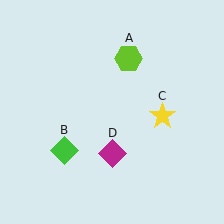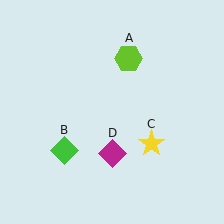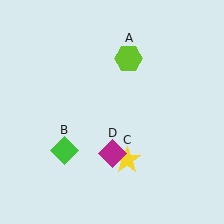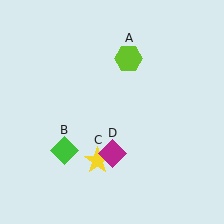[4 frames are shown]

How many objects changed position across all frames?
1 object changed position: yellow star (object C).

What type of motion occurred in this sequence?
The yellow star (object C) rotated clockwise around the center of the scene.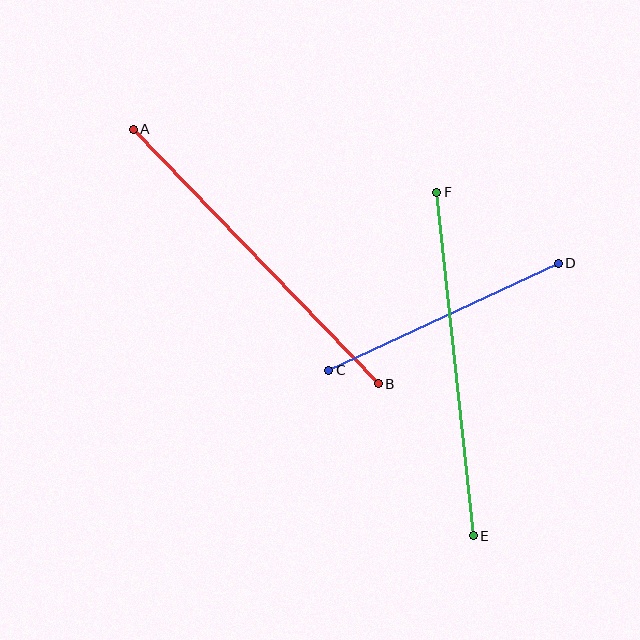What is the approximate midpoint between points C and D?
The midpoint is at approximately (443, 317) pixels.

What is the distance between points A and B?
The distance is approximately 353 pixels.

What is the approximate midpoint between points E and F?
The midpoint is at approximately (455, 364) pixels.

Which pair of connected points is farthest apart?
Points A and B are farthest apart.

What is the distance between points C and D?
The distance is approximately 253 pixels.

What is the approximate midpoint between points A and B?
The midpoint is at approximately (256, 256) pixels.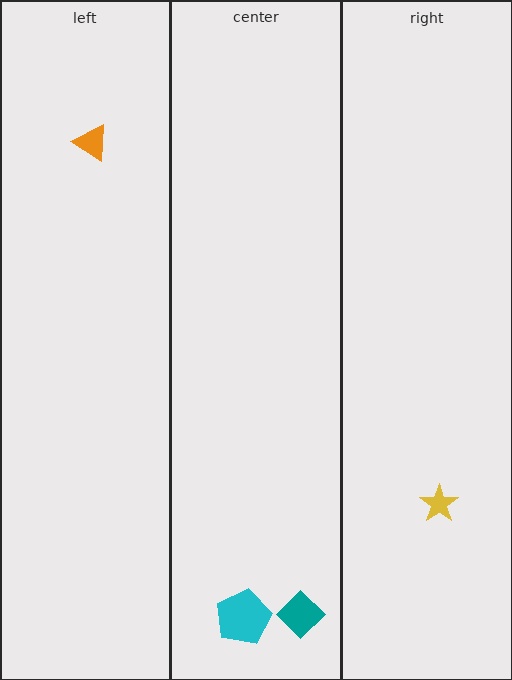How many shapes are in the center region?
2.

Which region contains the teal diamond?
The center region.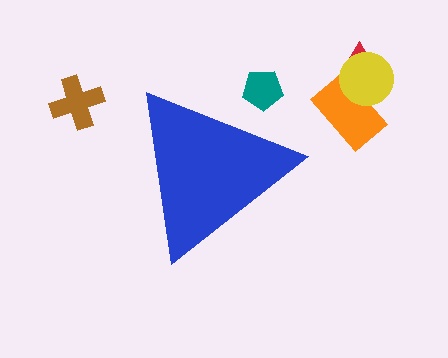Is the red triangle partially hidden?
No, the red triangle is fully visible.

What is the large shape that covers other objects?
A blue triangle.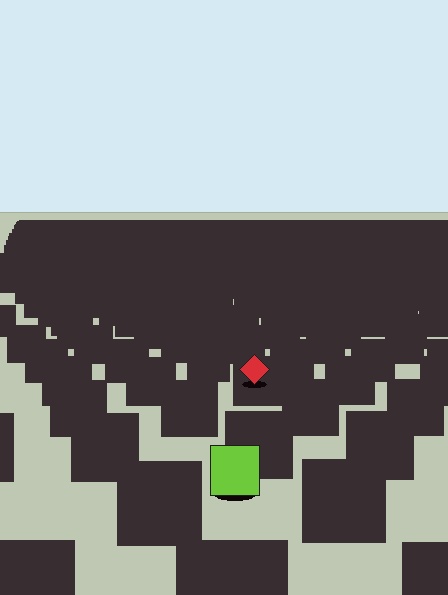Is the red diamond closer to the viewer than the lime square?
No. The lime square is closer — you can tell from the texture gradient: the ground texture is coarser near it.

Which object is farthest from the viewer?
The red diamond is farthest from the viewer. It appears smaller and the ground texture around it is denser.